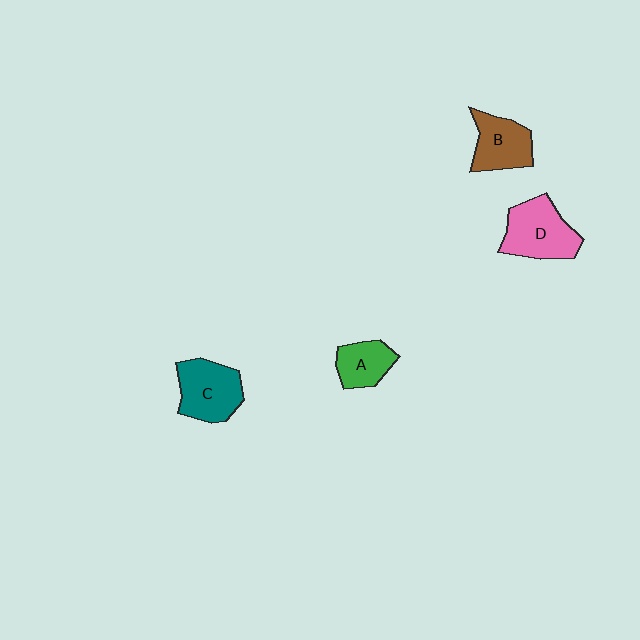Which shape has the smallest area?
Shape A (green).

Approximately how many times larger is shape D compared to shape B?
Approximately 1.3 times.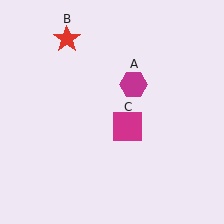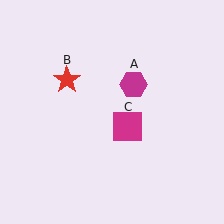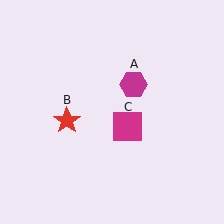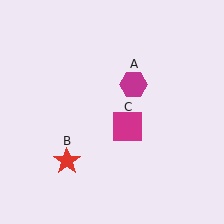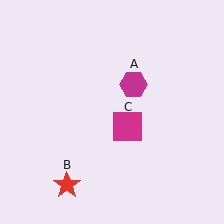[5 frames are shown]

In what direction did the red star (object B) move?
The red star (object B) moved down.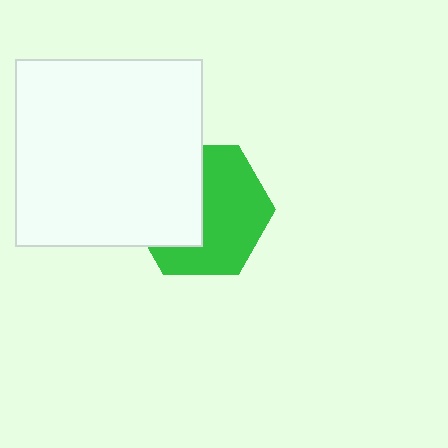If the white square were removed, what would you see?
You would see the complete green hexagon.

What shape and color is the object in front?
The object in front is a white square.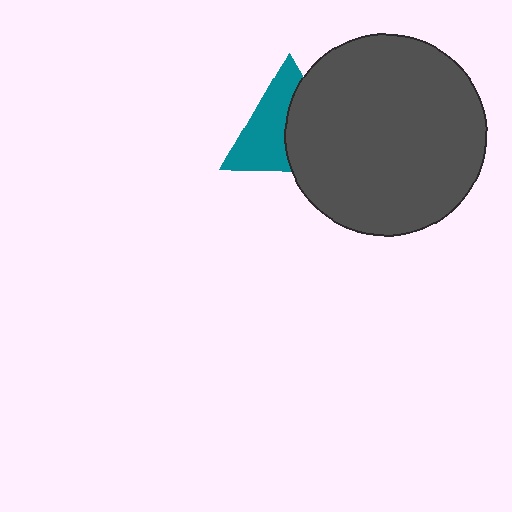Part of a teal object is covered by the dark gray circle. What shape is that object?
It is a triangle.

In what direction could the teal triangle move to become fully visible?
The teal triangle could move left. That would shift it out from behind the dark gray circle entirely.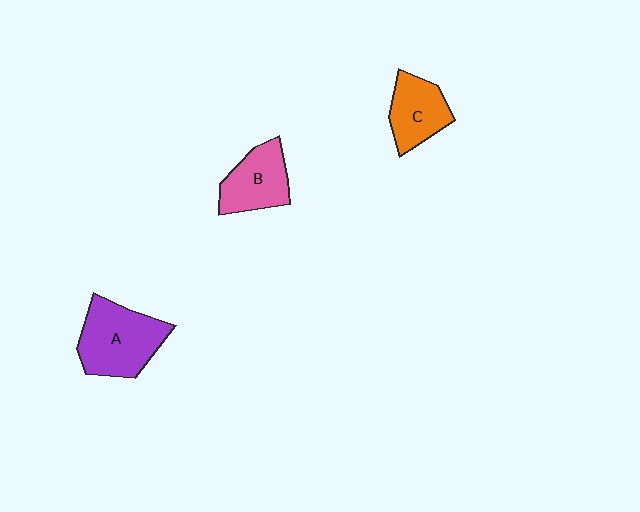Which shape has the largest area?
Shape A (purple).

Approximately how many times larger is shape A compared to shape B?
Approximately 1.4 times.